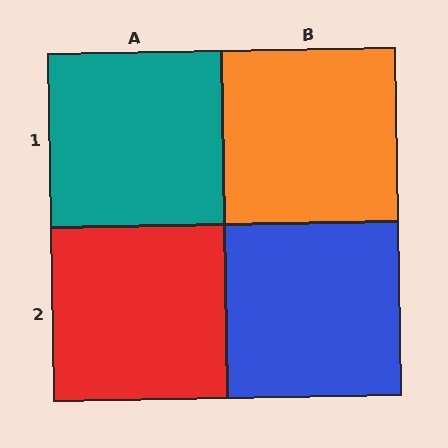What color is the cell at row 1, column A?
Teal.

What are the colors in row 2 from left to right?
Red, blue.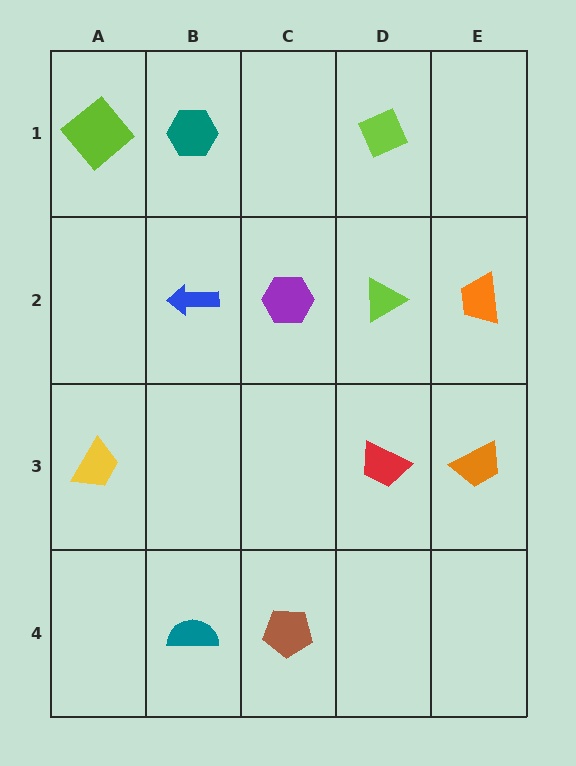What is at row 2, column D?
A lime triangle.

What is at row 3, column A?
A yellow trapezoid.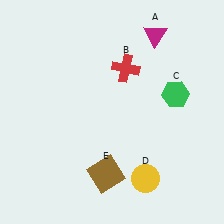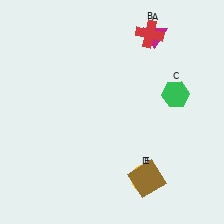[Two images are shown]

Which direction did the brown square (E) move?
The brown square (E) moved right.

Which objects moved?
The objects that moved are: the red cross (B), the brown square (E).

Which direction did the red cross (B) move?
The red cross (B) moved up.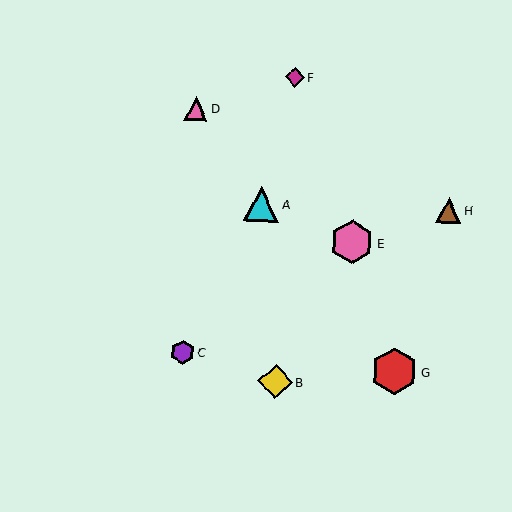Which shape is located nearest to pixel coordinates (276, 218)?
The cyan triangle (labeled A) at (261, 204) is nearest to that location.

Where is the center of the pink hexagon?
The center of the pink hexagon is at (352, 242).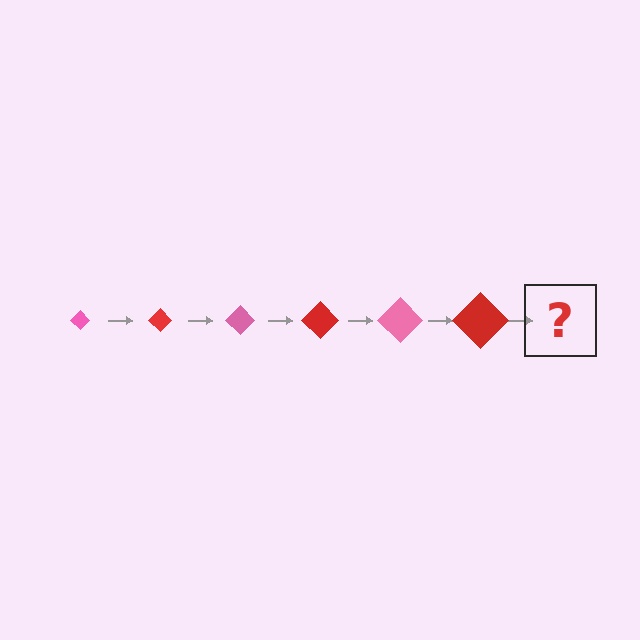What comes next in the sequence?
The next element should be a pink diamond, larger than the previous one.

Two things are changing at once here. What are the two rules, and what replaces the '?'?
The two rules are that the diamond grows larger each step and the color cycles through pink and red. The '?' should be a pink diamond, larger than the previous one.